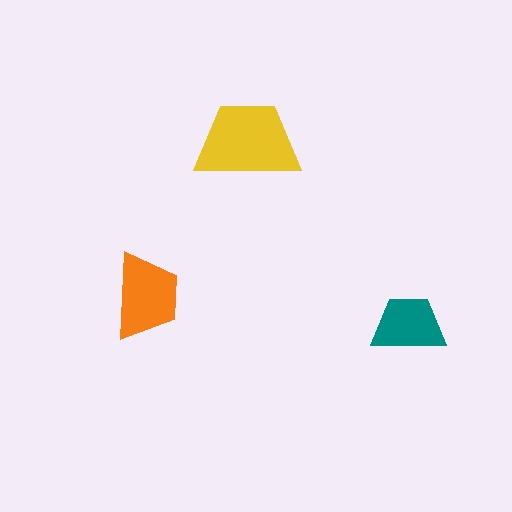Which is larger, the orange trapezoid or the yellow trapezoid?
The yellow one.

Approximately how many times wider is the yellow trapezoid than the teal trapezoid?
About 1.5 times wider.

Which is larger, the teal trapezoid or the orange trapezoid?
The orange one.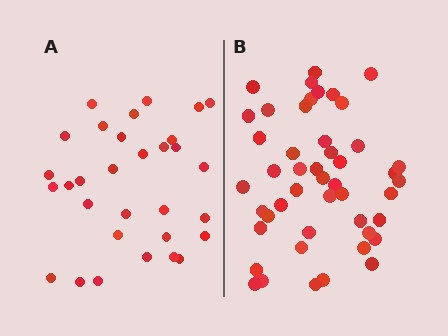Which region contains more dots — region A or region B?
Region B (the right region) has more dots.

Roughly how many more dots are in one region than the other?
Region B has approximately 15 more dots than region A.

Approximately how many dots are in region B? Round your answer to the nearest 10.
About 50 dots. (The exact count is 47, which rounds to 50.)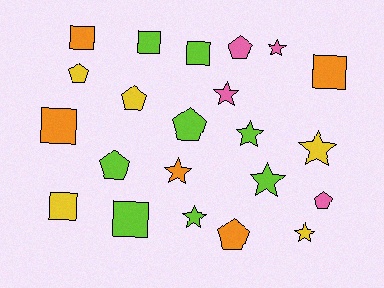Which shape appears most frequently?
Star, with 8 objects.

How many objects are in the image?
There are 22 objects.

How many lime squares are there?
There are 3 lime squares.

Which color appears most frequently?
Lime, with 8 objects.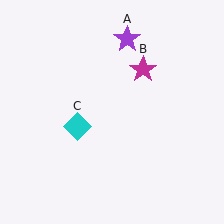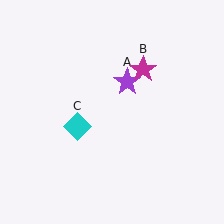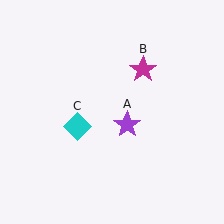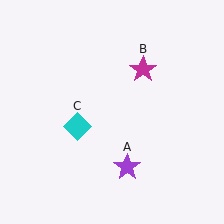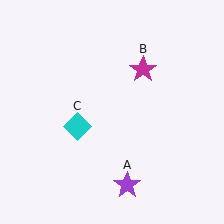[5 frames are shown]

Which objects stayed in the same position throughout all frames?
Magenta star (object B) and cyan diamond (object C) remained stationary.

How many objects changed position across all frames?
1 object changed position: purple star (object A).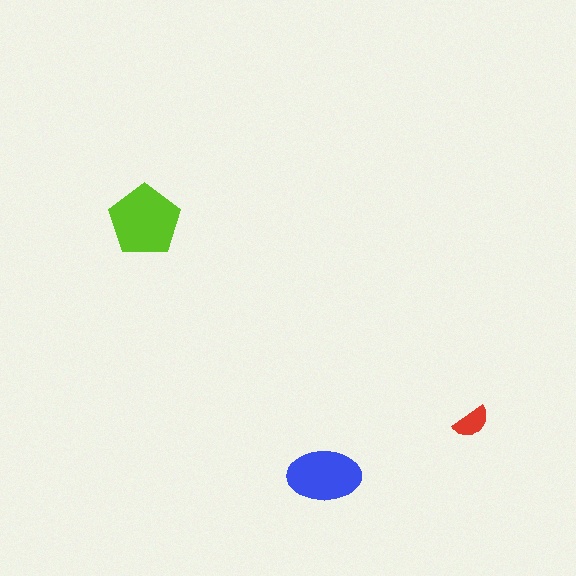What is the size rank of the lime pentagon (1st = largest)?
1st.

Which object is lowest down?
The blue ellipse is bottommost.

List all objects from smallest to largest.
The red semicircle, the blue ellipse, the lime pentagon.